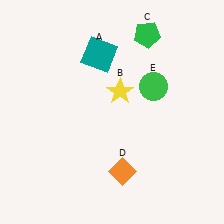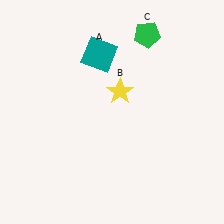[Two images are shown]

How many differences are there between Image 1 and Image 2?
There are 2 differences between the two images.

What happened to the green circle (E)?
The green circle (E) was removed in Image 2. It was in the top-right area of Image 1.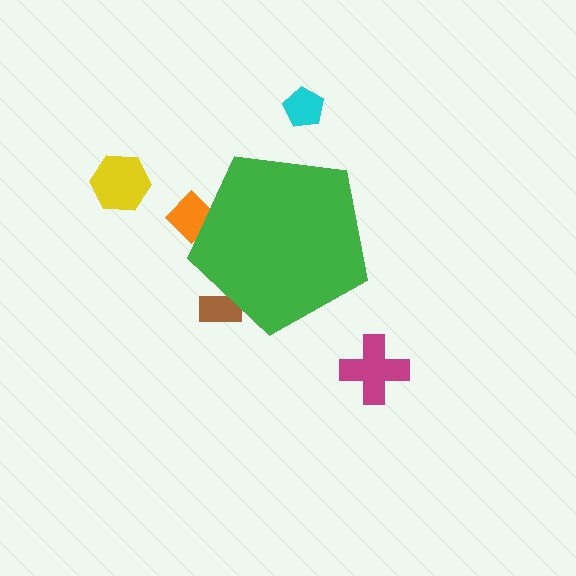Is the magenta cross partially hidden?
No, the magenta cross is fully visible.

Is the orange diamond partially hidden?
Yes, the orange diamond is partially hidden behind the green pentagon.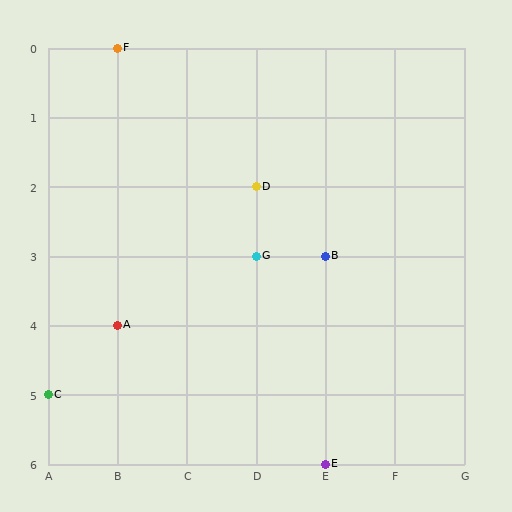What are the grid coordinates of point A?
Point A is at grid coordinates (B, 4).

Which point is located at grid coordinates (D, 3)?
Point G is at (D, 3).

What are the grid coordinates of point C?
Point C is at grid coordinates (A, 5).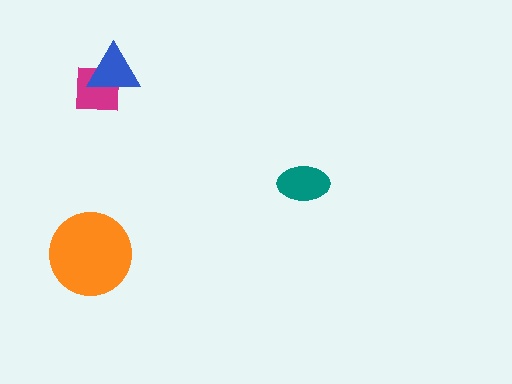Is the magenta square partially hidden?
Yes, it is partially covered by another shape.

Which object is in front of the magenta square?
The blue triangle is in front of the magenta square.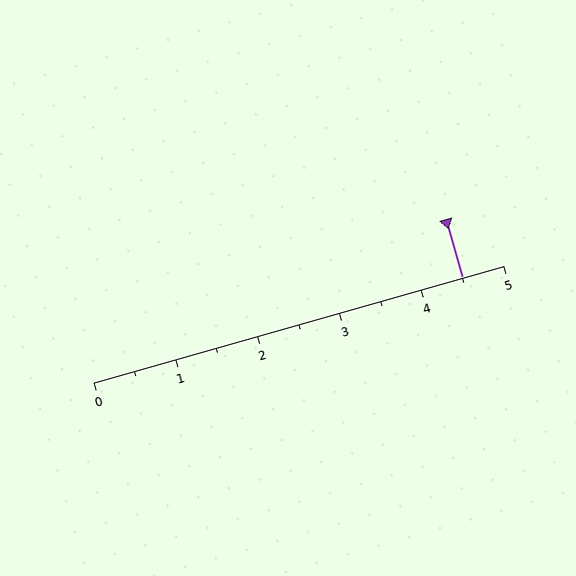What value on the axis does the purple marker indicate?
The marker indicates approximately 4.5.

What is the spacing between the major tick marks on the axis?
The major ticks are spaced 1 apart.